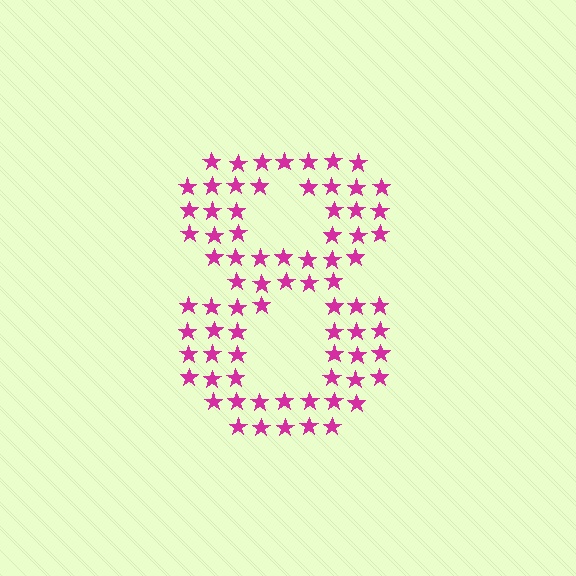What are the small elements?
The small elements are stars.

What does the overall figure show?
The overall figure shows the digit 8.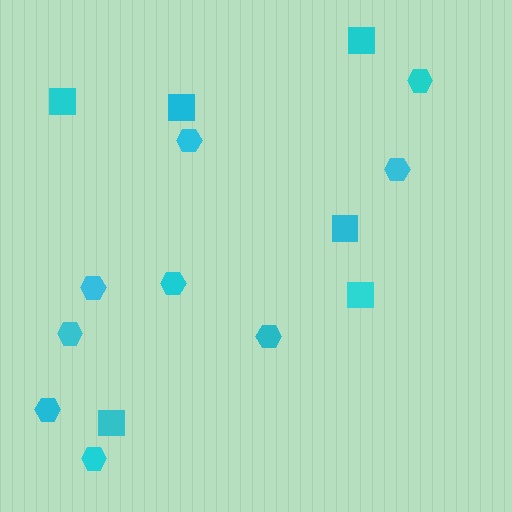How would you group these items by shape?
There are 2 groups: one group of hexagons (9) and one group of squares (6).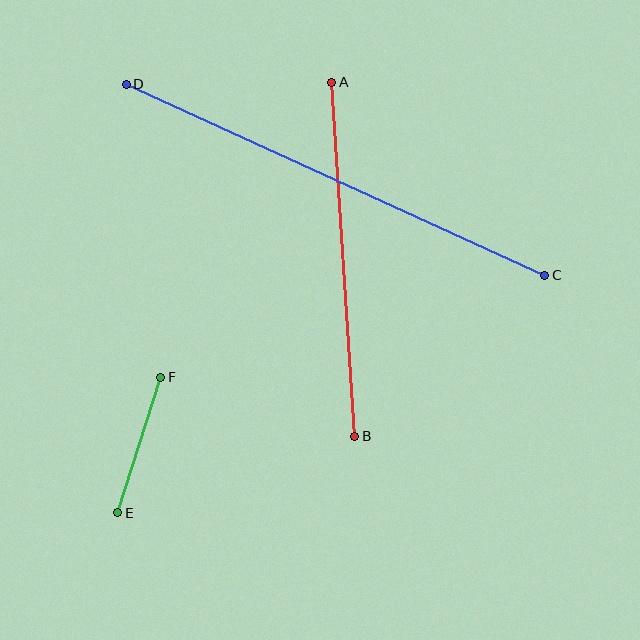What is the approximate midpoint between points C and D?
The midpoint is at approximately (336, 180) pixels.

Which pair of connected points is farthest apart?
Points C and D are farthest apart.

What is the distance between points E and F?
The distance is approximately 142 pixels.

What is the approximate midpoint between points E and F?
The midpoint is at approximately (139, 445) pixels.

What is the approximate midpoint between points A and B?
The midpoint is at approximately (343, 259) pixels.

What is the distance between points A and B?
The distance is approximately 354 pixels.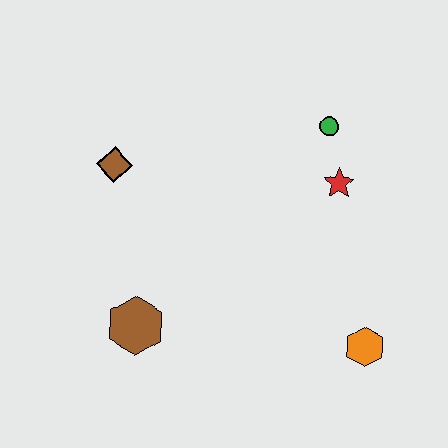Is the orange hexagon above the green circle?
No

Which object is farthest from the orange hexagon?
The brown diamond is farthest from the orange hexagon.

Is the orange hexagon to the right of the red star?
Yes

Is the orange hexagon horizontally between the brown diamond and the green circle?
No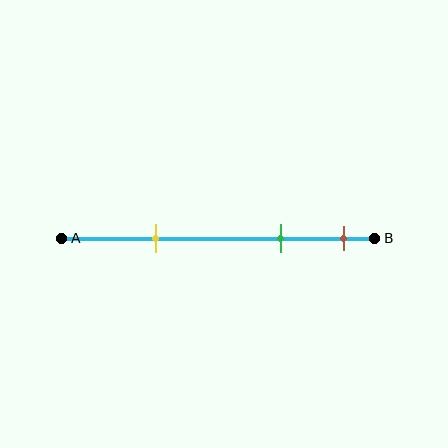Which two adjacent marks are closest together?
The green and brown marks are the closest adjacent pair.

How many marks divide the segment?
There are 3 marks dividing the segment.